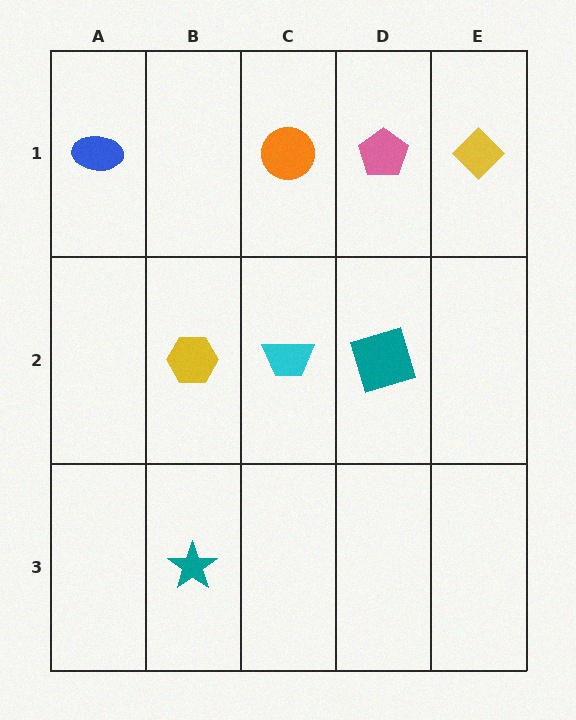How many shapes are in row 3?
1 shape.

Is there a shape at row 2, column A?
No, that cell is empty.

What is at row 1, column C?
An orange circle.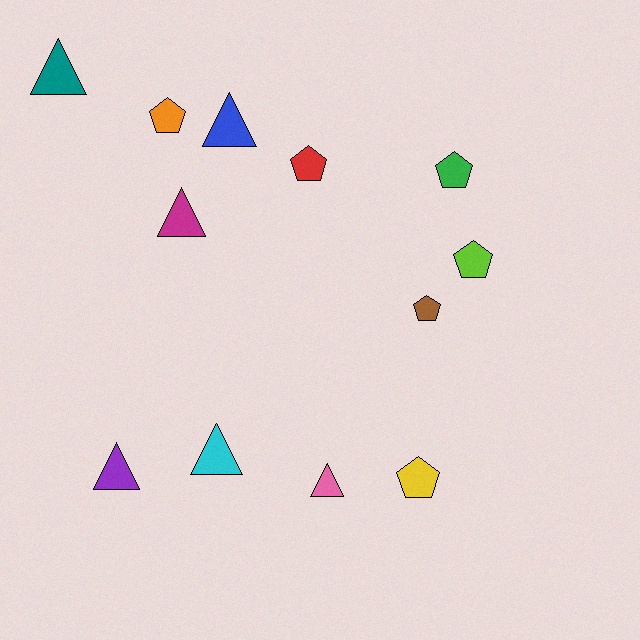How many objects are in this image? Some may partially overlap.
There are 12 objects.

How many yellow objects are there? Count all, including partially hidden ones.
There is 1 yellow object.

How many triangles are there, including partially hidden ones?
There are 6 triangles.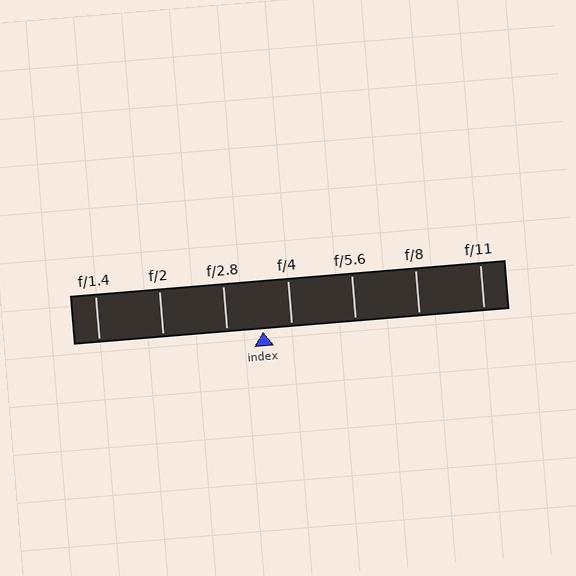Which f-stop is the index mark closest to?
The index mark is closest to f/4.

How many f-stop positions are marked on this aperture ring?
There are 7 f-stop positions marked.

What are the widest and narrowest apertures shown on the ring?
The widest aperture shown is f/1.4 and the narrowest is f/11.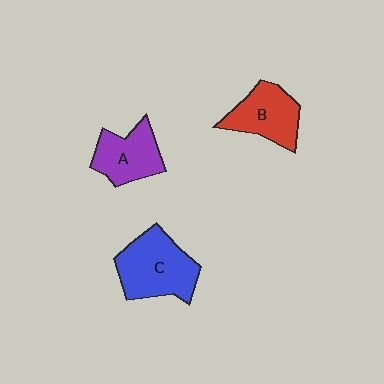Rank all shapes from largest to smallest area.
From largest to smallest: C (blue), B (red), A (purple).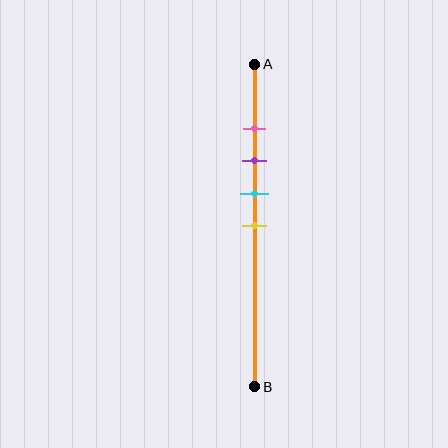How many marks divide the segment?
There are 4 marks dividing the segment.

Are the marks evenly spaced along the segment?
Yes, the marks are approximately evenly spaced.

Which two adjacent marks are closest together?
The pink and purple marks are the closest adjacent pair.